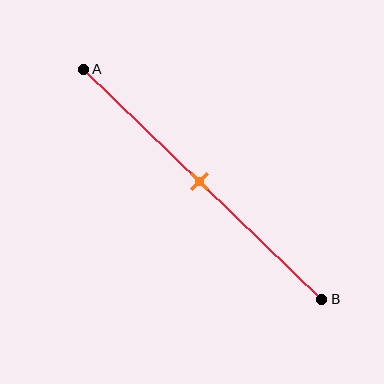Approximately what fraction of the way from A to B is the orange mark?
The orange mark is approximately 50% of the way from A to B.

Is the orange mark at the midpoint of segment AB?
Yes, the mark is approximately at the midpoint.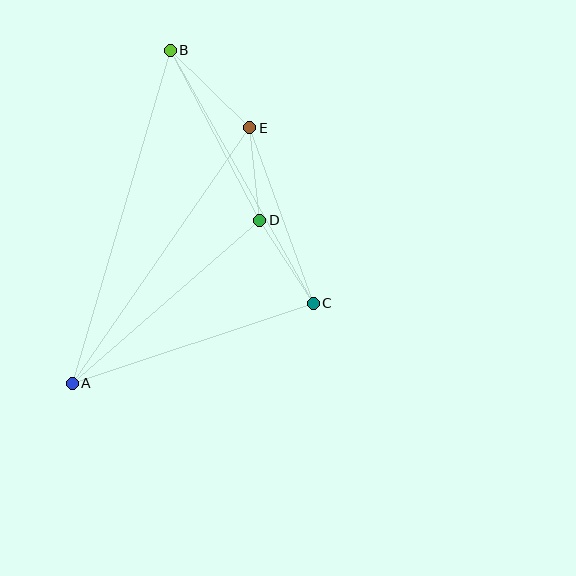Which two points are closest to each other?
Points D and E are closest to each other.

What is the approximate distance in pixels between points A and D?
The distance between A and D is approximately 248 pixels.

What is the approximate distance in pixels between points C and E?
The distance between C and E is approximately 187 pixels.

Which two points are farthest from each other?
Points A and B are farthest from each other.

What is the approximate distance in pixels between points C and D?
The distance between C and D is approximately 99 pixels.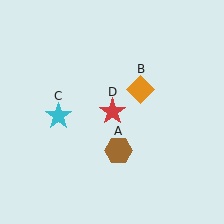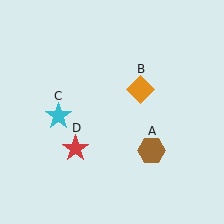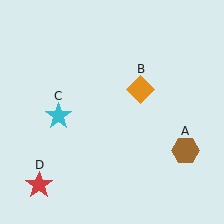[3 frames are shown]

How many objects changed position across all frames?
2 objects changed position: brown hexagon (object A), red star (object D).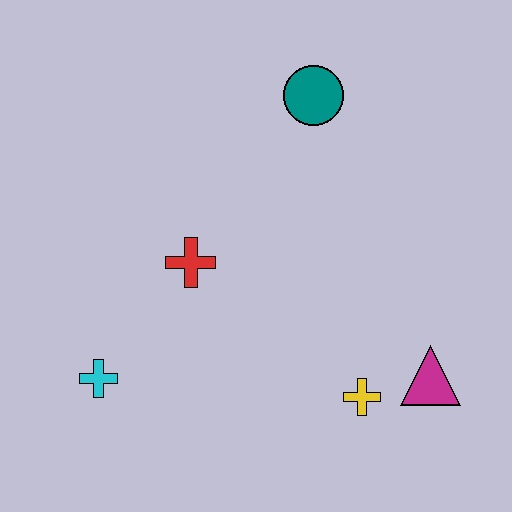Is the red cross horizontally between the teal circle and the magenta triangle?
No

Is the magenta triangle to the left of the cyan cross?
No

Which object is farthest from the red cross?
The magenta triangle is farthest from the red cross.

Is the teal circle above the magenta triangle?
Yes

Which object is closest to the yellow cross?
The magenta triangle is closest to the yellow cross.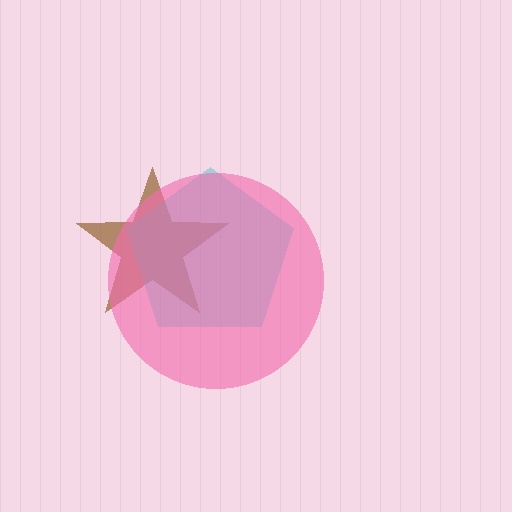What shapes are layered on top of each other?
The layered shapes are: a brown star, a cyan pentagon, a pink circle.